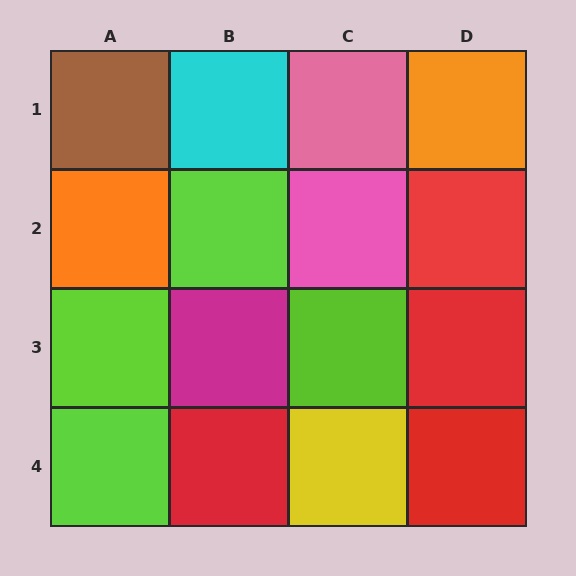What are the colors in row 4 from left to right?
Lime, red, yellow, red.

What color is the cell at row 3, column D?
Red.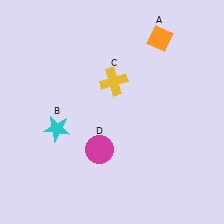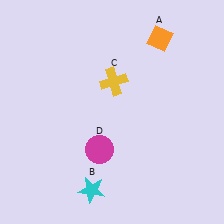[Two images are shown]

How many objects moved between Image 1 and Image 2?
1 object moved between the two images.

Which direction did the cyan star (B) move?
The cyan star (B) moved down.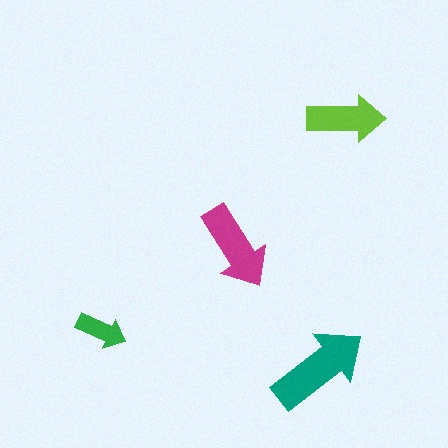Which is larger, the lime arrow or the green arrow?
The lime one.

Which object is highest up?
The lime arrow is topmost.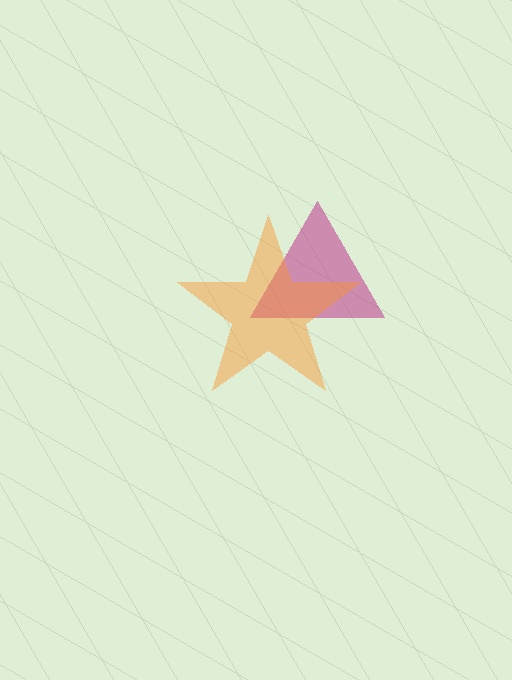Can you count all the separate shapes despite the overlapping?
Yes, there are 2 separate shapes.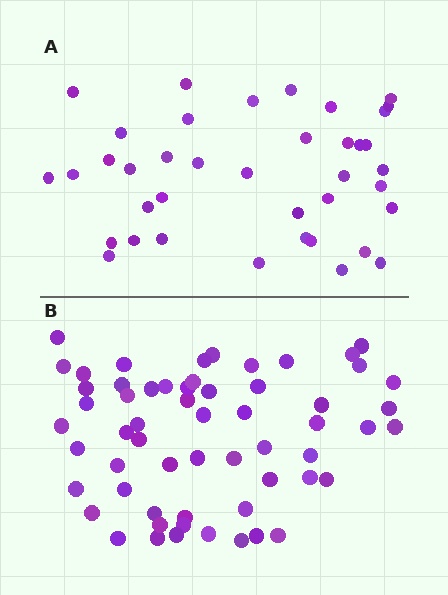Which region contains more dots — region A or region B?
Region B (the bottom region) has more dots.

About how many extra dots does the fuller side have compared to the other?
Region B has approximately 20 more dots than region A.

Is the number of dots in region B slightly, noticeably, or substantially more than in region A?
Region B has substantially more. The ratio is roughly 1.5 to 1.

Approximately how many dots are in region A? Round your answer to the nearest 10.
About 40 dots. (The exact count is 39, which rounds to 40.)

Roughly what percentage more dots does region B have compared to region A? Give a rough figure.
About 50% more.